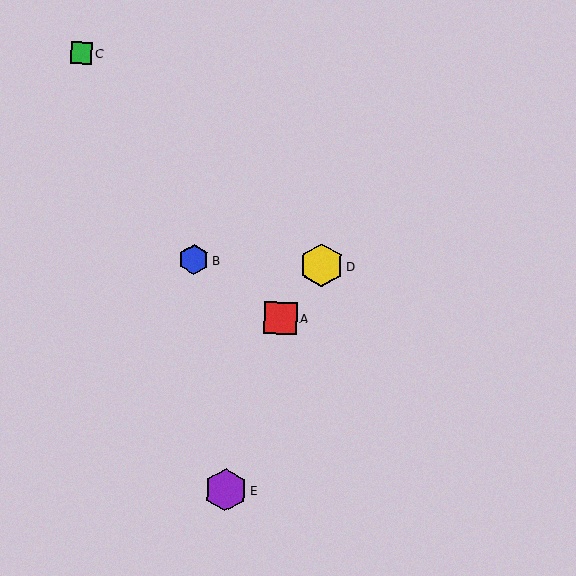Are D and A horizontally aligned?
No, D is at y≈265 and A is at y≈318.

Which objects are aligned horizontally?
Objects B, D are aligned horizontally.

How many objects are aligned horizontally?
2 objects (B, D) are aligned horizontally.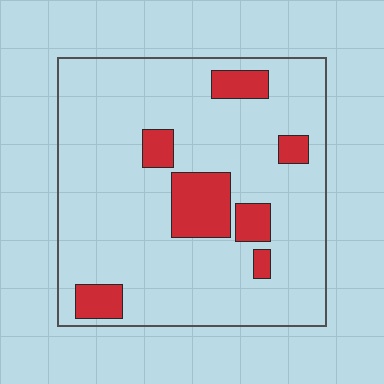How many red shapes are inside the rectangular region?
7.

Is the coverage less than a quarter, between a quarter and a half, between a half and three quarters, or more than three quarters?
Less than a quarter.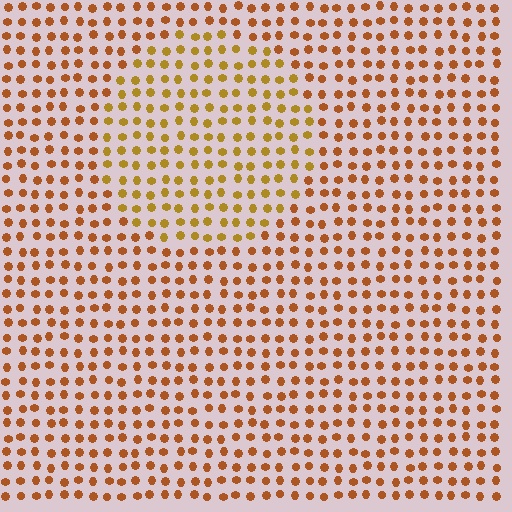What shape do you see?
I see a circle.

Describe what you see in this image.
The image is filled with small brown elements in a uniform arrangement. A circle-shaped region is visible where the elements are tinted to a slightly different hue, forming a subtle color boundary.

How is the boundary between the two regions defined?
The boundary is defined purely by a slight shift in hue (about 23 degrees). Spacing, size, and orientation are identical on both sides.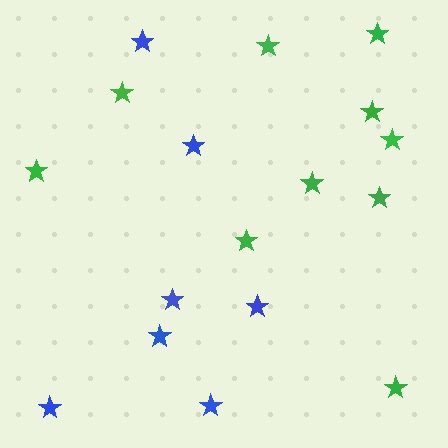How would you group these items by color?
There are 2 groups: one group of blue stars (7) and one group of green stars (10).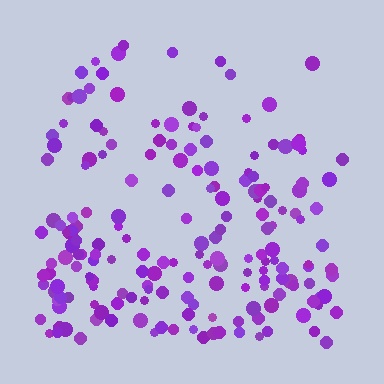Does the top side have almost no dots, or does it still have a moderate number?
Still a moderate number, just noticeably fewer than the bottom.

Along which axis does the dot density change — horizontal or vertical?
Vertical.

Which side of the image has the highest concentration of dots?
The bottom.